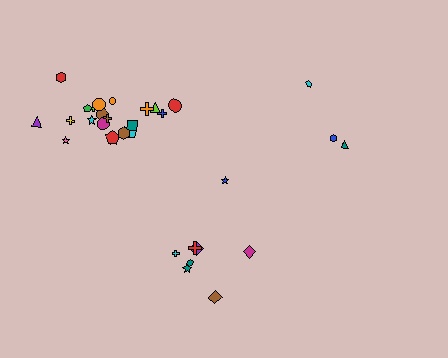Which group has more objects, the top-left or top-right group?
The top-left group.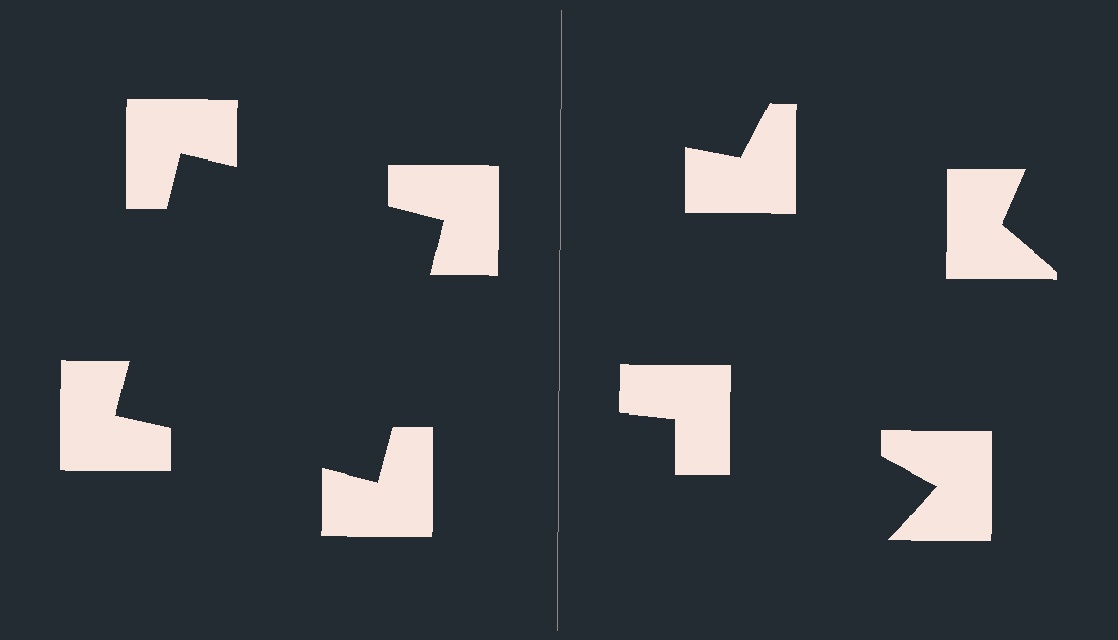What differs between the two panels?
The notched squares are positioned identically on both sides; only the wedge orientations differ. On the left they align to a square; on the right they are misaligned.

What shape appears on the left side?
An illusory square.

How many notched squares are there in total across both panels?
8 — 4 on each side.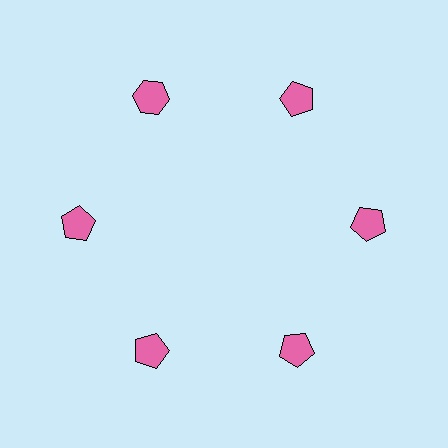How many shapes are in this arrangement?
There are 6 shapes arranged in a ring pattern.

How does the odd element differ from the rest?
It has a different shape: hexagon instead of pentagon.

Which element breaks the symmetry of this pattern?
The pink hexagon at roughly the 11 o'clock position breaks the symmetry. All other shapes are pink pentagons.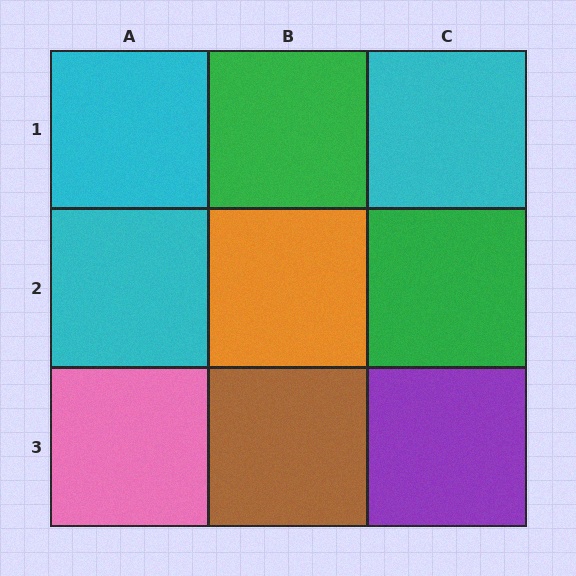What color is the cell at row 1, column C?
Cyan.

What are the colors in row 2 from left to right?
Cyan, orange, green.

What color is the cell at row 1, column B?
Green.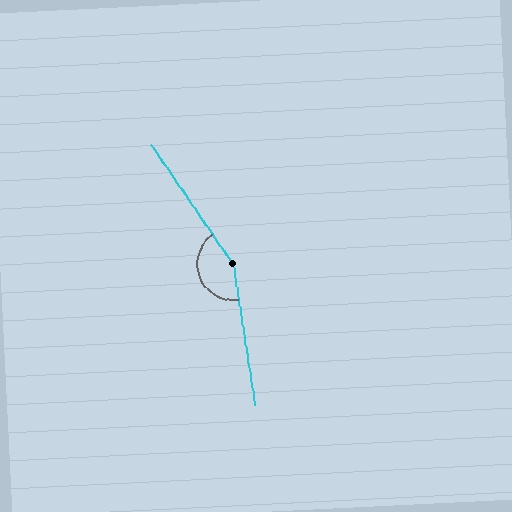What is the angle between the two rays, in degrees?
Approximately 154 degrees.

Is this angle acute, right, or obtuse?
It is obtuse.